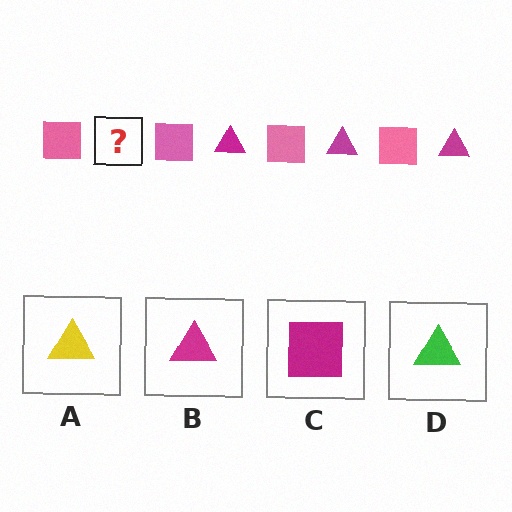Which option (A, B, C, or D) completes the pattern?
B.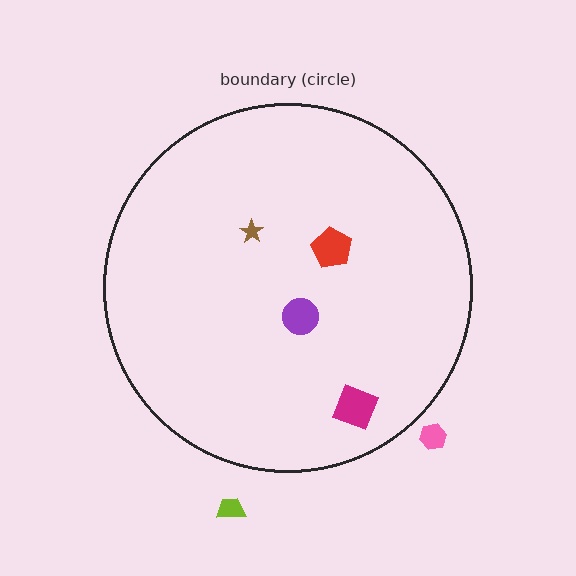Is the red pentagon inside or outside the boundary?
Inside.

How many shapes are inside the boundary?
4 inside, 2 outside.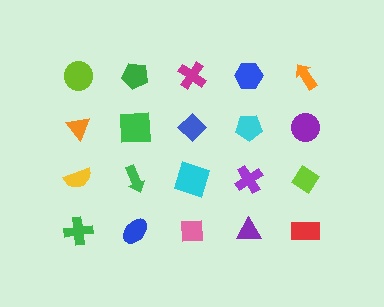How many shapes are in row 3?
5 shapes.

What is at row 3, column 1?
A yellow semicircle.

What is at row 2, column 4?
A cyan pentagon.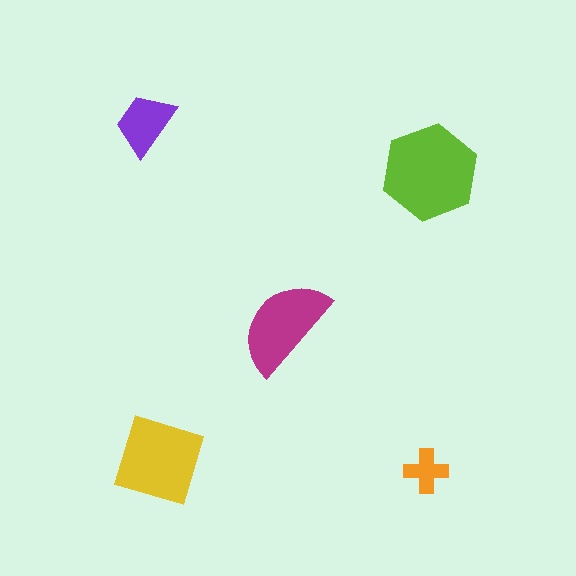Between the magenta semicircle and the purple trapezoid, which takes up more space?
The magenta semicircle.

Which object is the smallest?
The orange cross.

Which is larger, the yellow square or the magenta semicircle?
The yellow square.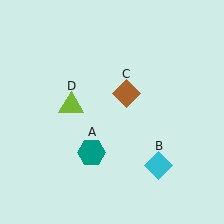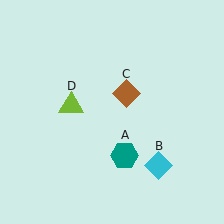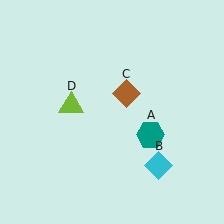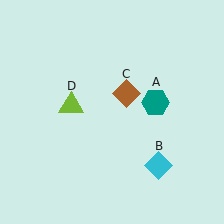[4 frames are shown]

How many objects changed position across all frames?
1 object changed position: teal hexagon (object A).